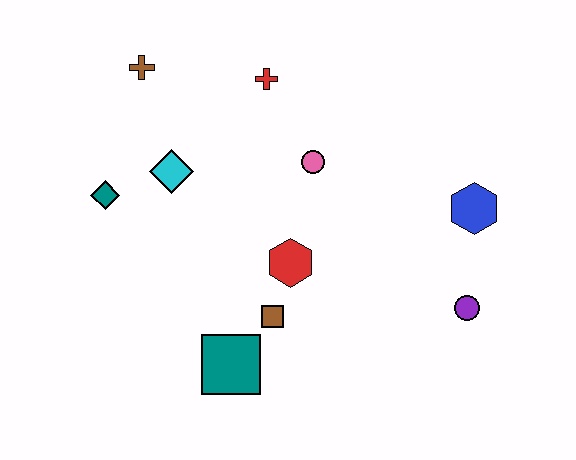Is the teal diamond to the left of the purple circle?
Yes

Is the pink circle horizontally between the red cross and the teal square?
No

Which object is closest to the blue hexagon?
The purple circle is closest to the blue hexagon.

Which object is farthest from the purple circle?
The brown cross is farthest from the purple circle.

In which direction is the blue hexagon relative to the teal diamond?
The blue hexagon is to the right of the teal diamond.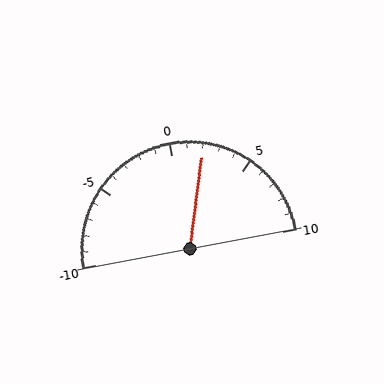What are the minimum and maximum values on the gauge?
The gauge ranges from -10 to 10.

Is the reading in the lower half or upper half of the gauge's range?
The reading is in the upper half of the range (-10 to 10).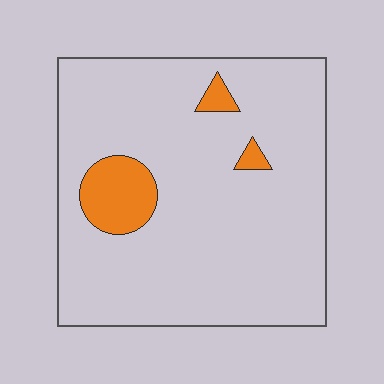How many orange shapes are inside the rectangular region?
3.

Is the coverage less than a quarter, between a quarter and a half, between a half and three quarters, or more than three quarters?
Less than a quarter.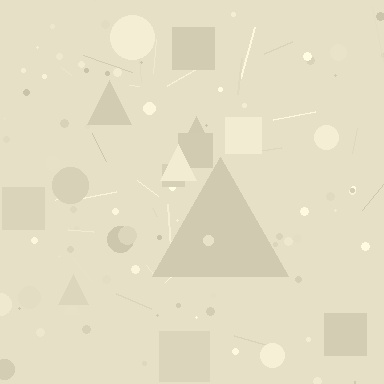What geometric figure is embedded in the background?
A triangle is embedded in the background.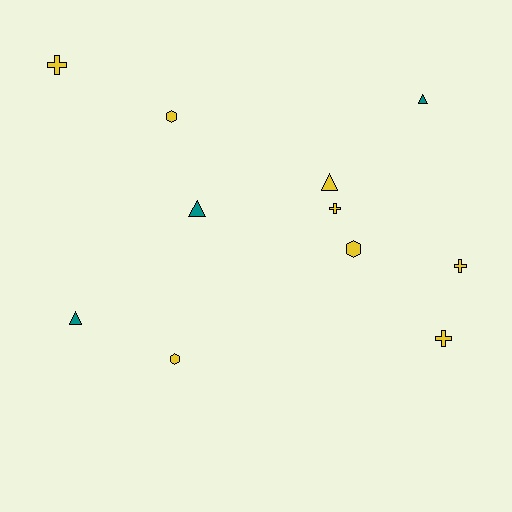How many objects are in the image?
There are 11 objects.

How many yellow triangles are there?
There is 1 yellow triangle.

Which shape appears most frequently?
Triangle, with 4 objects.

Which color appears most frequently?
Yellow, with 8 objects.